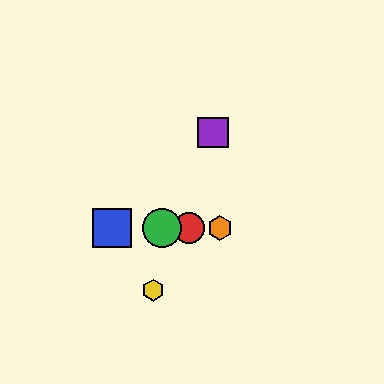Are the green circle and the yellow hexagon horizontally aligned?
No, the green circle is at y≈228 and the yellow hexagon is at y≈290.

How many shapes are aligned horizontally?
4 shapes (the red circle, the blue square, the green circle, the orange hexagon) are aligned horizontally.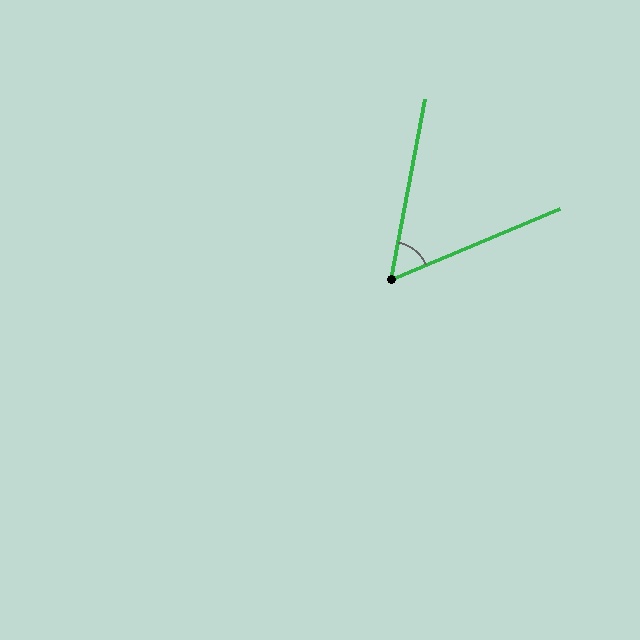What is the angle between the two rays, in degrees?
Approximately 57 degrees.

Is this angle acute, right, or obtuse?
It is acute.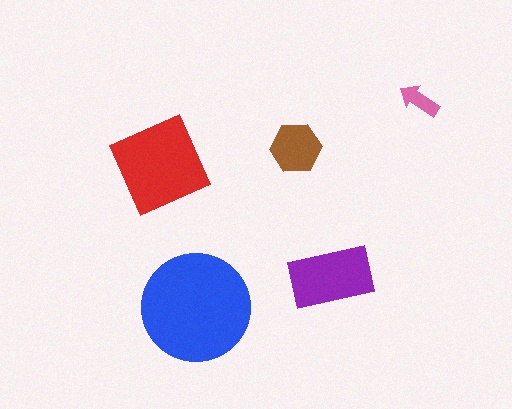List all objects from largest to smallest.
The blue circle, the red diamond, the purple rectangle, the brown hexagon, the pink arrow.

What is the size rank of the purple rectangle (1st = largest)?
3rd.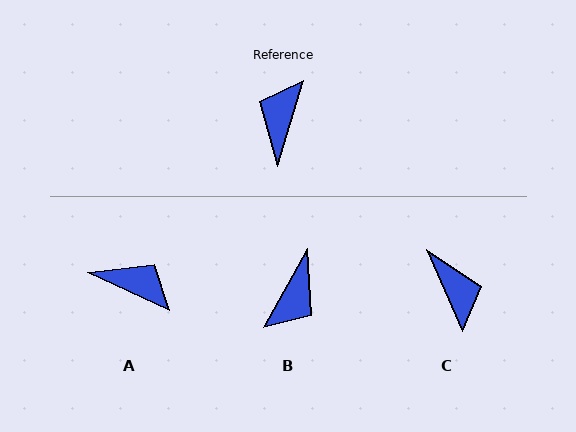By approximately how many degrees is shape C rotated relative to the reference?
Approximately 139 degrees clockwise.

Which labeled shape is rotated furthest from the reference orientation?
B, about 168 degrees away.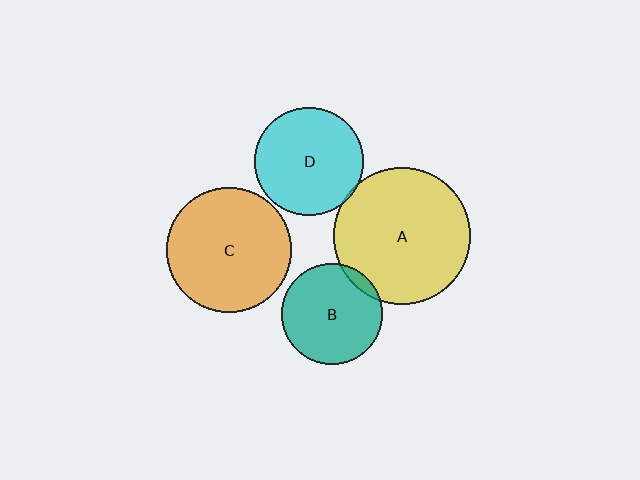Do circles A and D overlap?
Yes.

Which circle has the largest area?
Circle A (yellow).